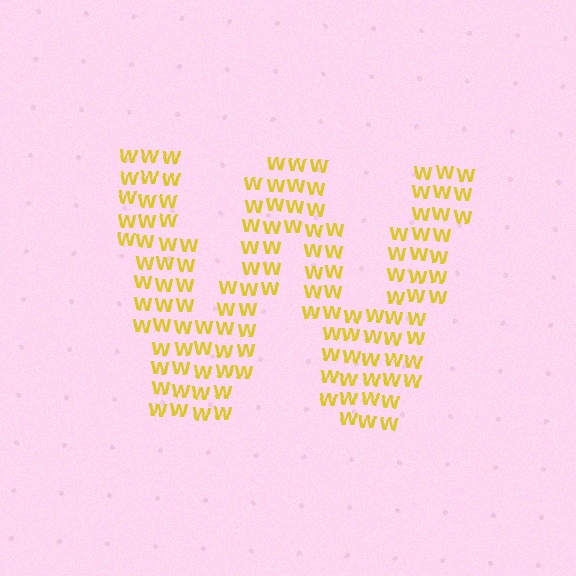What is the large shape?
The large shape is the letter W.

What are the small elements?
The small elements are letter W's.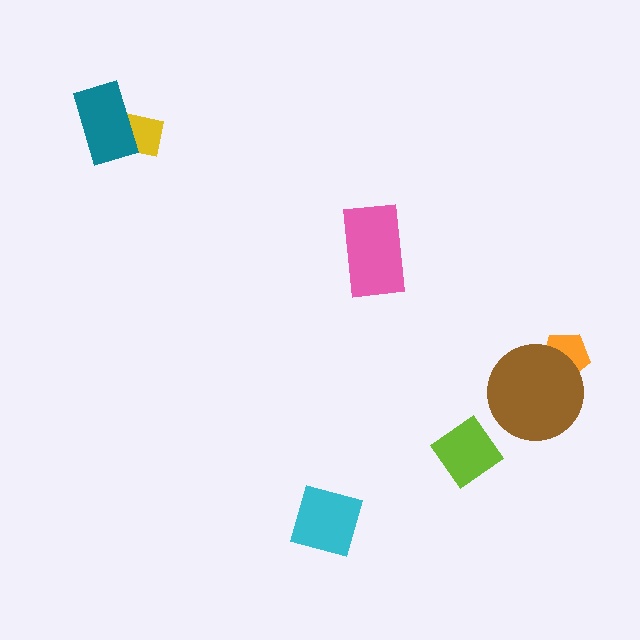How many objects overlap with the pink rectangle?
0 objects overlap with the pink rectangle.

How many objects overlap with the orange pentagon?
1 object overlaps with the orange pentagon.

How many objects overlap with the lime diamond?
0 objects overlap with the lime diamond.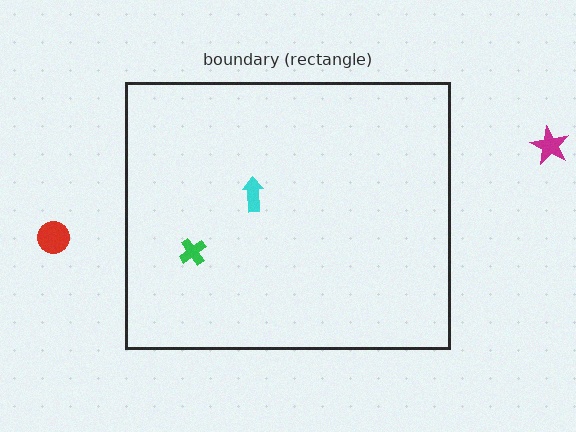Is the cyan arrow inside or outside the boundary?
Inside.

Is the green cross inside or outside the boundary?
Inside.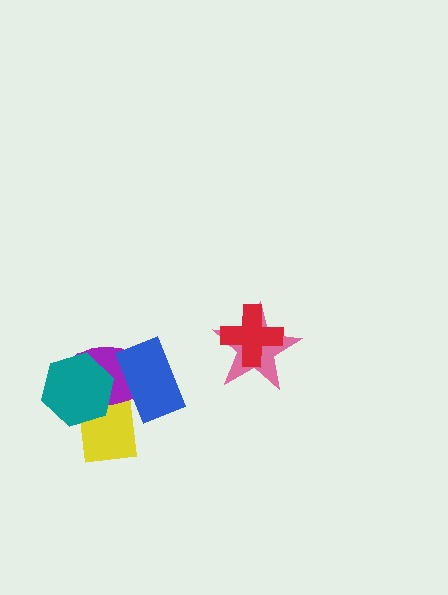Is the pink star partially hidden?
Yes, it is partially covered by another shape.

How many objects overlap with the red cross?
1 object overlaps with the red cross.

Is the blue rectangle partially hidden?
No, no other shape covers it.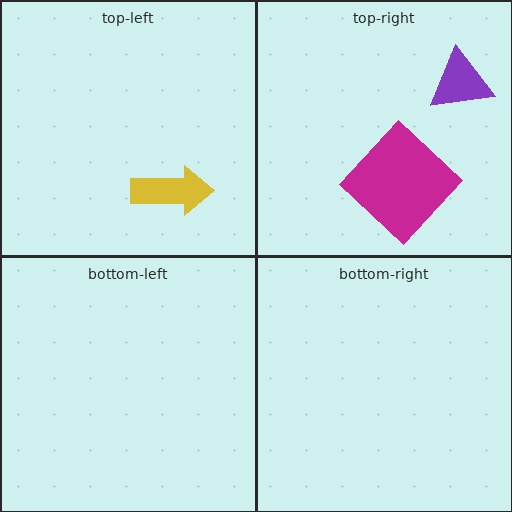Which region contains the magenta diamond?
The top-right region.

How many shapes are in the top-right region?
2.